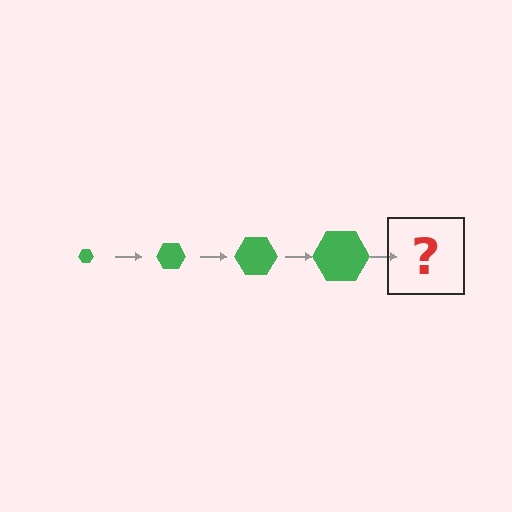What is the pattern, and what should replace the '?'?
The pattern is that the hexagon gets progressively larger each step. The '?' should be a green hexagon, larger than the previous one.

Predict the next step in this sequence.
The next step is a green hexagon, larger than the previous one.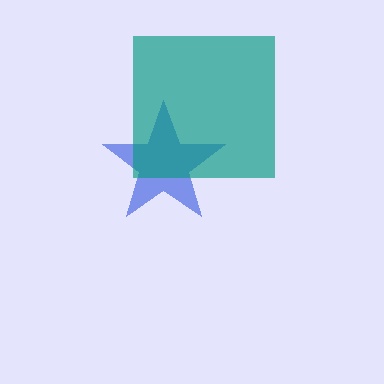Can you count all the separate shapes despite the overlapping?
Yes, there are 2 separate shapes.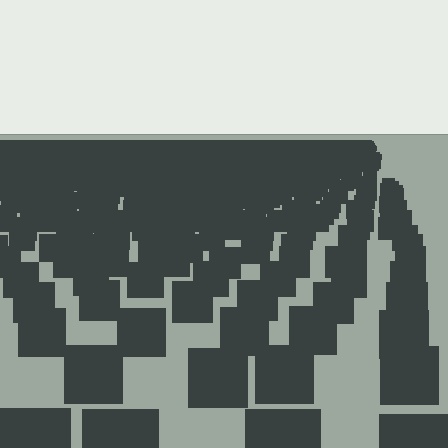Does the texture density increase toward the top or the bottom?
Density increases toward the top.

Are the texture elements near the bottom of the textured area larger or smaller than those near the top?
Larger. Near the bottom, elements are closer to the viewer and appear at a bigger on-screen size.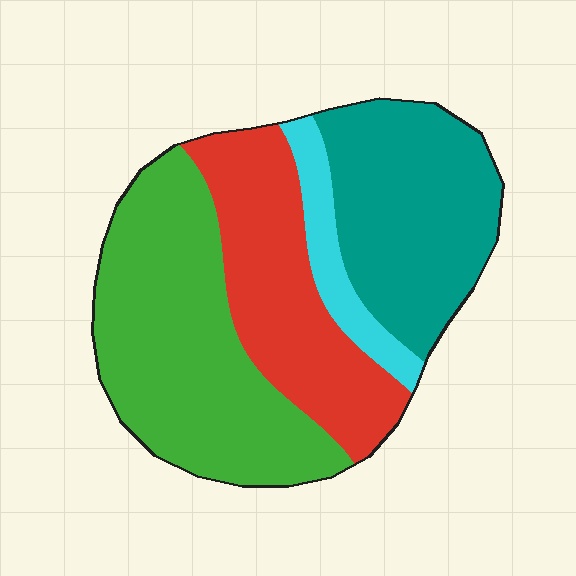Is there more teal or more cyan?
Teal.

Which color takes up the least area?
Cyan, at roughly 10%.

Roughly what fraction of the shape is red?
Red covers 26% of the shape.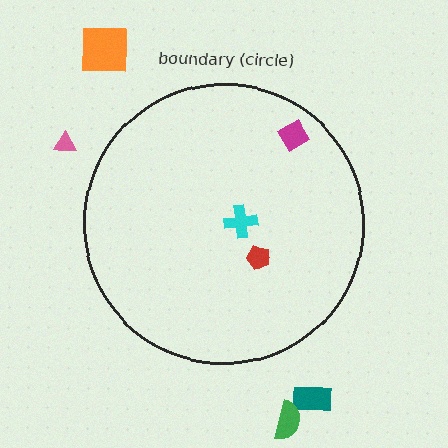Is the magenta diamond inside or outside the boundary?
Inside.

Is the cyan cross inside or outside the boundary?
Inside.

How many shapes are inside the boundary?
3 inside, 4 outside.